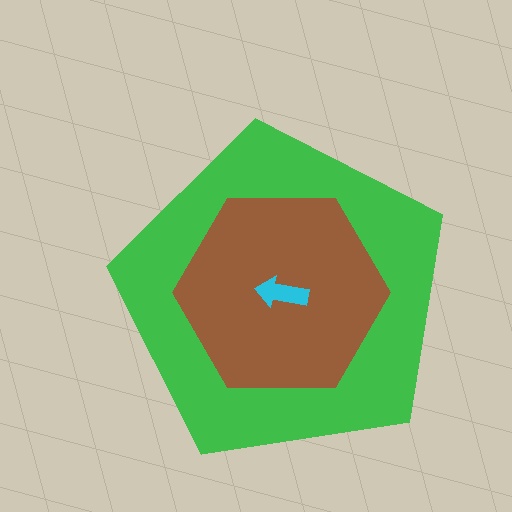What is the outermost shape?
The green pentagon.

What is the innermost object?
The cyan arrow.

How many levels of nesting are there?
3.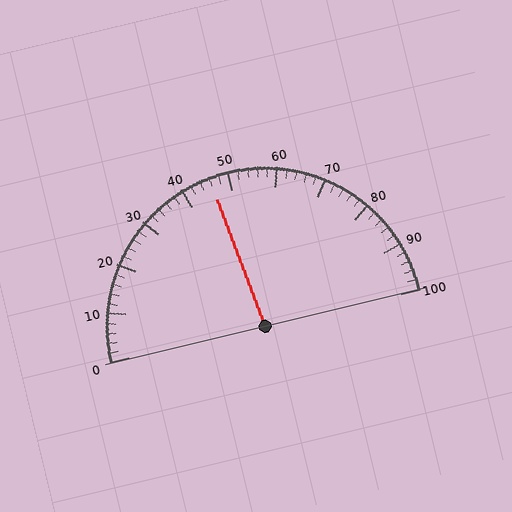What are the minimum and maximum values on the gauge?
The gauge ranges from 0 to 100.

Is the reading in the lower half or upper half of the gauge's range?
The reading is in the lower half of the range (0 to 100).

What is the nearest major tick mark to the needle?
The nearest major tick mark is 50.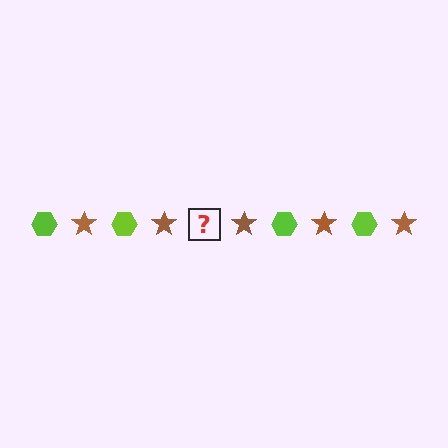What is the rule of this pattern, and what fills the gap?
The rule is that the pattern alternates between lime hexagon and brown star. The gap should be filled with a lime hexagon.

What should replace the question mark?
The question mark should be replaced with a lime hexagon.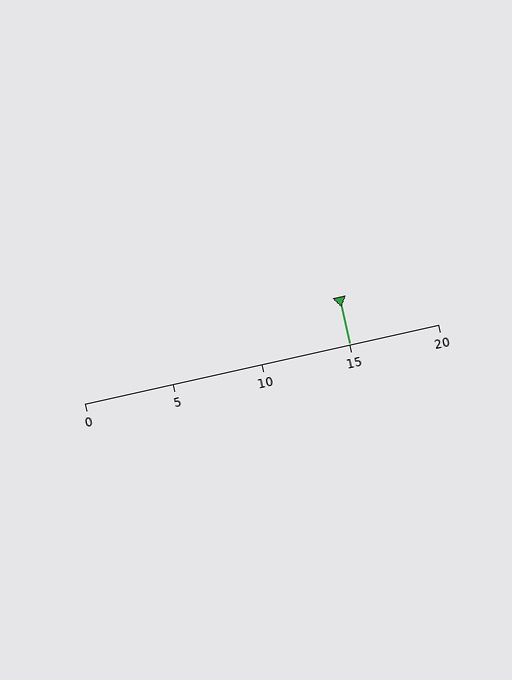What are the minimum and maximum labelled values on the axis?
The axis runs from 0 to 20.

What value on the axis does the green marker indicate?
The marker indicates approximately 15.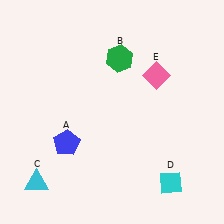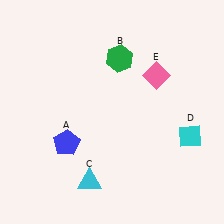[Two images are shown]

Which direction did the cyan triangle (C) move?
The cyan triangle (C) moved right.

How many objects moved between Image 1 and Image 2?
2 objects moved between the two images.